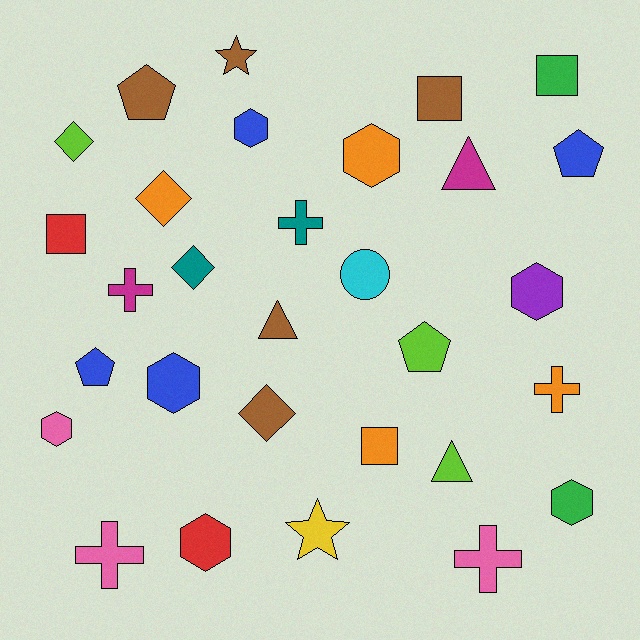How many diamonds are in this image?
There are 4 diamonds.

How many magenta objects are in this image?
There are 2 magenta objects.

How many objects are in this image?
There are 30 objects.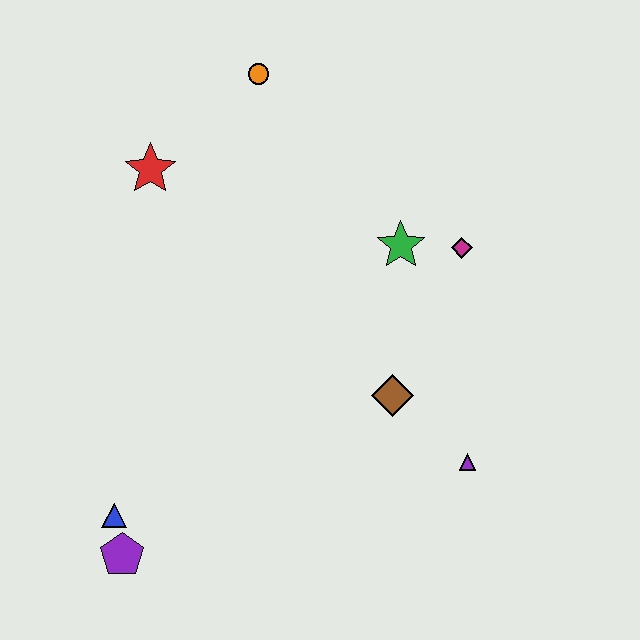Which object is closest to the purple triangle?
The brown diamond is closest to the purple triangle.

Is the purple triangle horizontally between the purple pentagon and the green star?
No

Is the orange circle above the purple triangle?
Yes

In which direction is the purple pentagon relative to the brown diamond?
The purple pentagon is to the left of the brown diamond.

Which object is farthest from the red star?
The purple triangle is farthest from the red star.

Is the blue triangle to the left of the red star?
Yes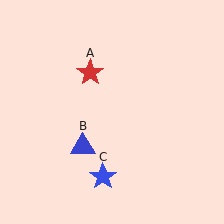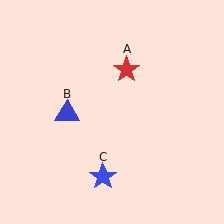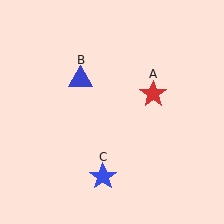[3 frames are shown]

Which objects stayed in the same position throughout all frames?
Blue star (object C) remained stationary.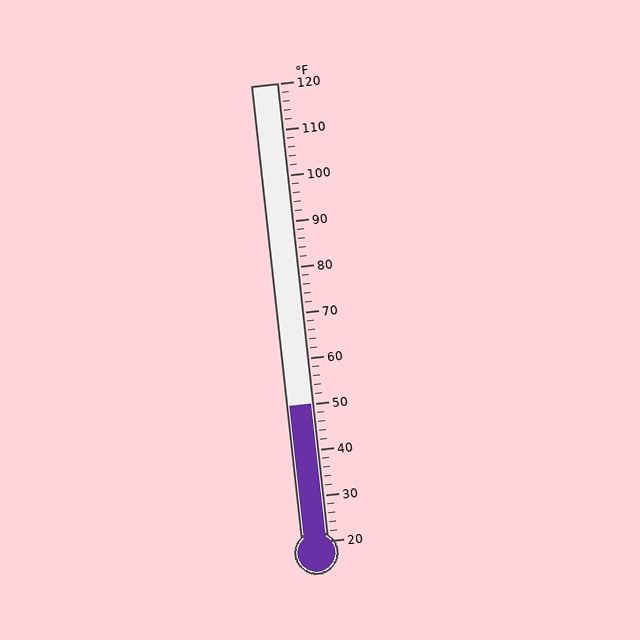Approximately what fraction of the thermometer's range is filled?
The thermometer is filled to approximately 30% of its range.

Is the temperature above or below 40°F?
The temperature is above 40°F.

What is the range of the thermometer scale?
The thermometer scale ranges from 20°F to 120°F.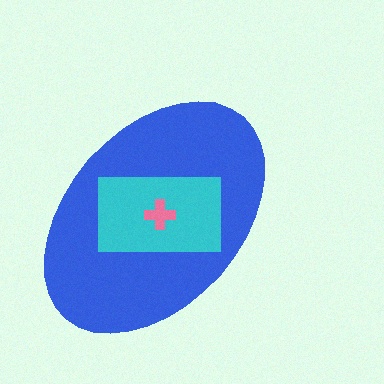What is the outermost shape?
The blue ellipse.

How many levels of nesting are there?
3.